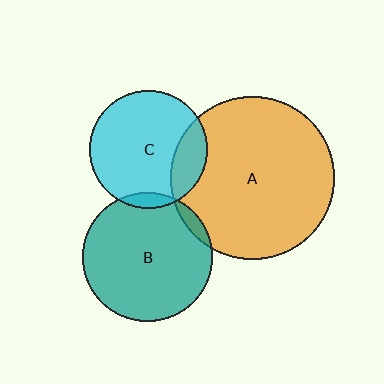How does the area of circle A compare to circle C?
Approximately 1.9 times.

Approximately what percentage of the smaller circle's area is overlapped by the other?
Approximately 5%.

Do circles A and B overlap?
Yes.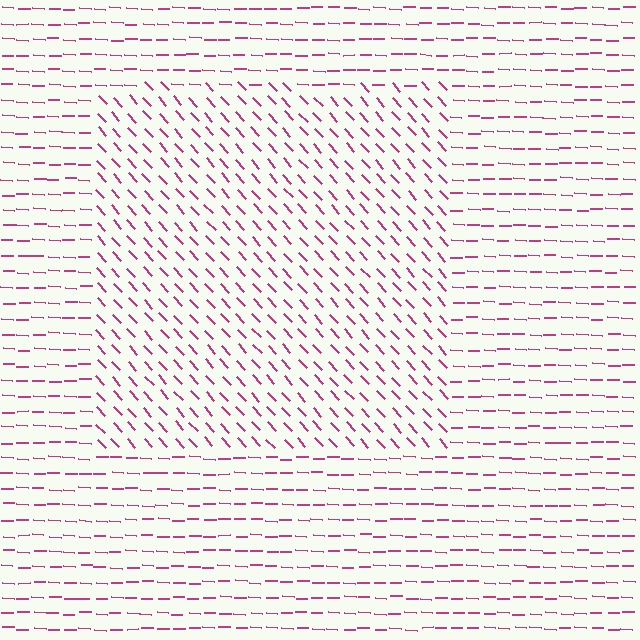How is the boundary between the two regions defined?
The boundary is defined purely by a change in line orientation (approximately 45 degrees difference). All lines are the same color and thickness.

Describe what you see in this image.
The image is filled with small magenta line segments. A rectangle region in the image has lines oriented differently from the surrounding lines, creating a visible texture boundary.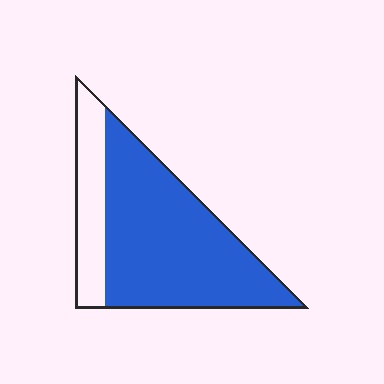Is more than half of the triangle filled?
Yes.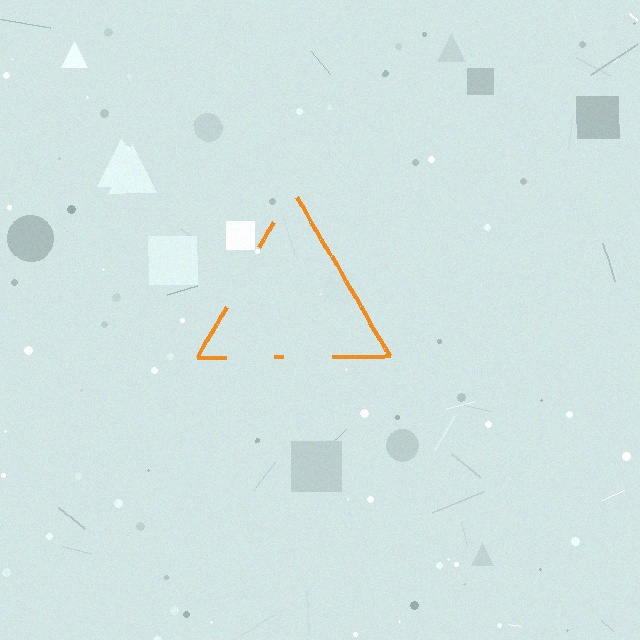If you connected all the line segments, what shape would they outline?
They would outline a triangle.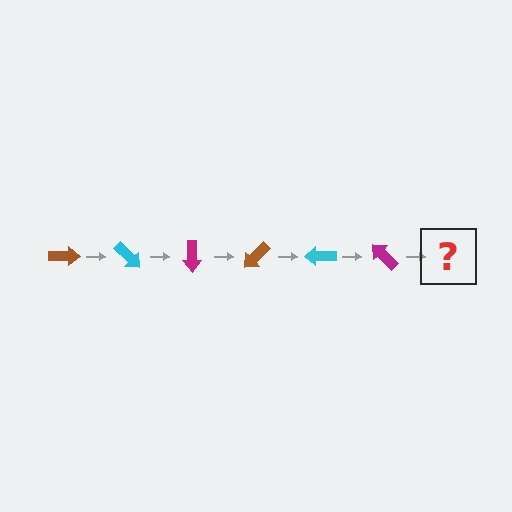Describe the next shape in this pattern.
It should be a brown arrow, rotated 270 degrees from the start.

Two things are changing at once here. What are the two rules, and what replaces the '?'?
The two rules are that it rotates 45 degrees each step and the color cycles through brown, cyan, and magenta. The '?' should be a brown arrow, rotated 270 degrees from the start.